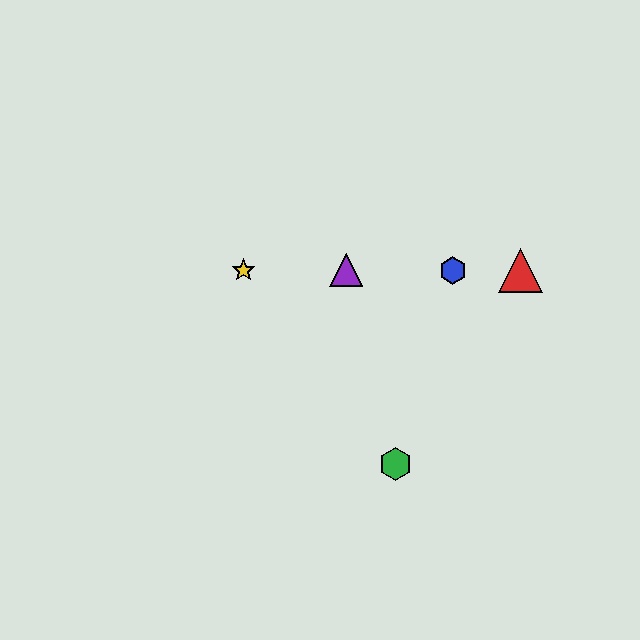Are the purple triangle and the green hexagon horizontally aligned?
No, the purple triangle is at y≈270 and the green hexagon is at y≈464.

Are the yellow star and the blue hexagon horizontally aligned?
Yes, both are at y≈270.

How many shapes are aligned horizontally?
4 shapes (the red triangle, the blue hexagon, the yellow star, the purple triangle) are aligned horizontally.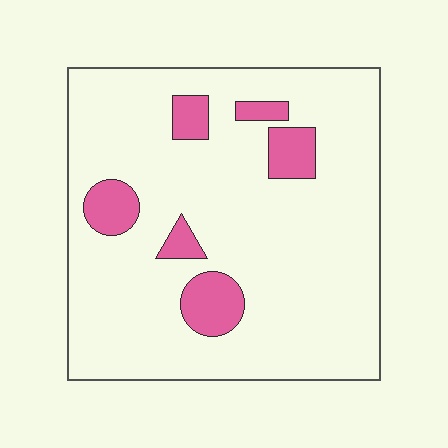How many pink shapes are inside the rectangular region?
6.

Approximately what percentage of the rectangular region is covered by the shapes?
Approximately 15%.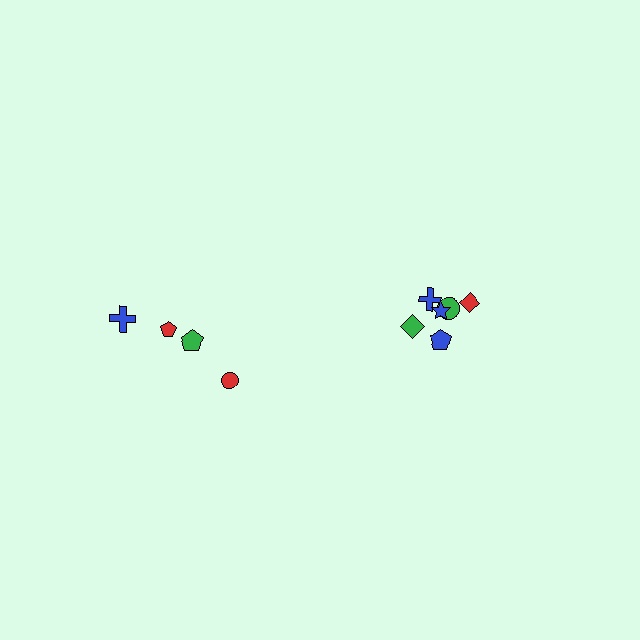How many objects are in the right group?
There are 6 objects.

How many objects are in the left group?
There are 4 objects.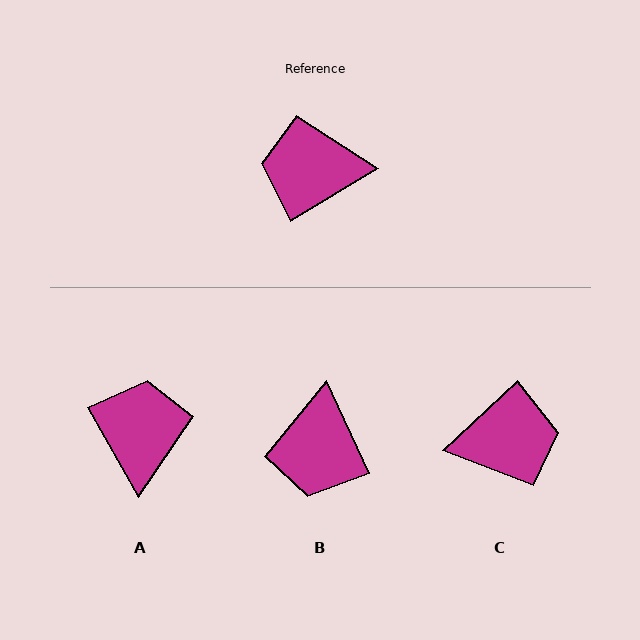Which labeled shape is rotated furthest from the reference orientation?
C, about 168 degrees away.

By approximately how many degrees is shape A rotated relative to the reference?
Approximately 92 degrees clockwise.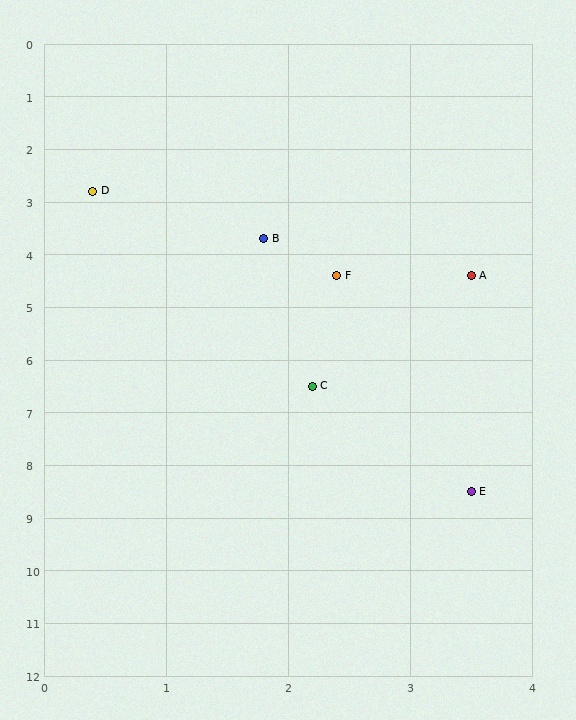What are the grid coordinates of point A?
Point A is at approximately (3.5, 4.4).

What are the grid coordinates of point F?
Point F is at approximately (2.4, 4.4).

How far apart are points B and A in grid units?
Points B and A are about 1.8 grid units apart.